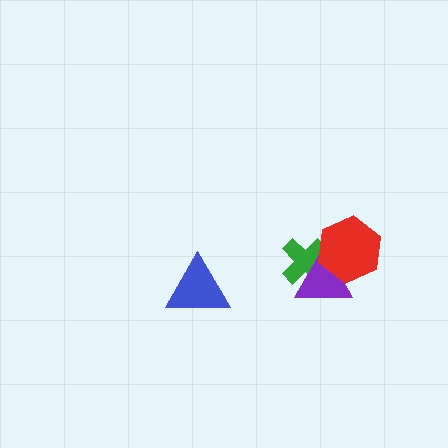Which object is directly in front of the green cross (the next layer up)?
The purple triangle is directly in front of the green cross.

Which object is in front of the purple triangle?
The red hexagon is in front of the purple triangle.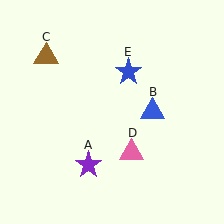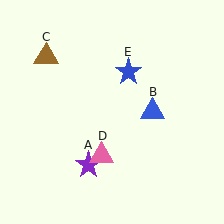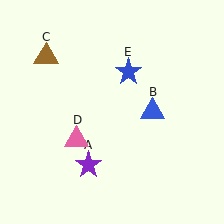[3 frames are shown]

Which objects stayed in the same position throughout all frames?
Purple star (object A) and blue triangle (object B) and brown triangle (object C) and blue star (object E) remained stationary.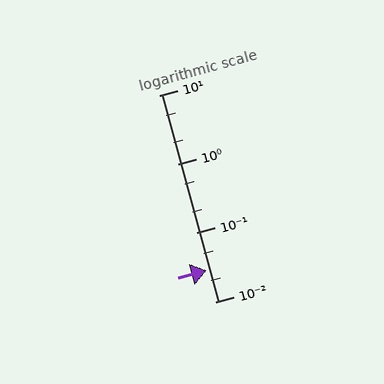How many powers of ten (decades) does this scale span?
The scale spans 3 decades, from 0.01 to 10.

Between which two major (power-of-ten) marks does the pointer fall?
The pointer is between 0.01 and 0.1.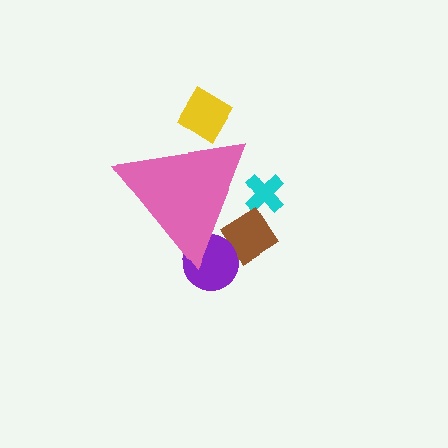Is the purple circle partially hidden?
Yes, the purple circle is partially hidden behind the pink triangle.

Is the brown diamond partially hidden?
Yes, the brown diamond is partially hidden behind the pink triangle.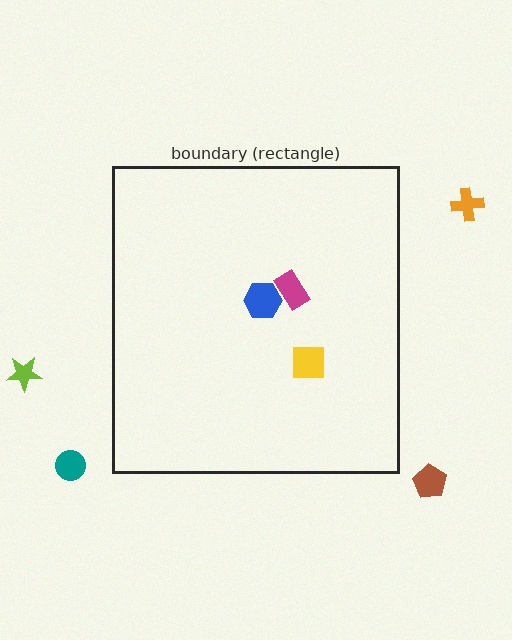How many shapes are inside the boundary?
3 inside, 4 outside.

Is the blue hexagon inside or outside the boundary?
Inside.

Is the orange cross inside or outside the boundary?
Outside.